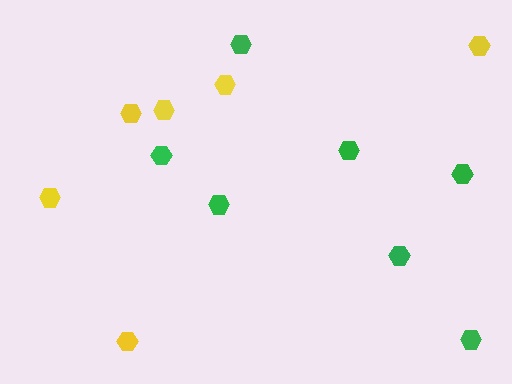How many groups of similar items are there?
There are 2 groups: one group of yellow hexagons (6) and one group of green hexagons (7).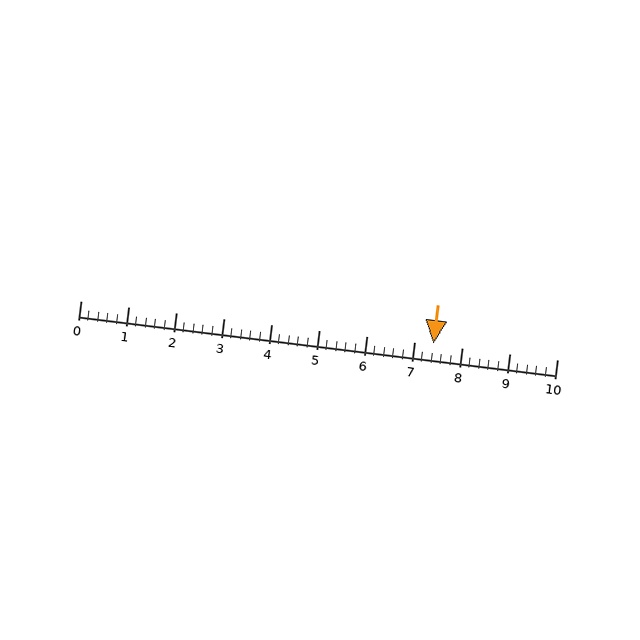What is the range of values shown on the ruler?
The ruler shows values from 0 to 10.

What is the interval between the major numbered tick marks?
The major tick marks are spaced 1 units apart.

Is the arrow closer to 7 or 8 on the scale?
The arrow is closer to 7.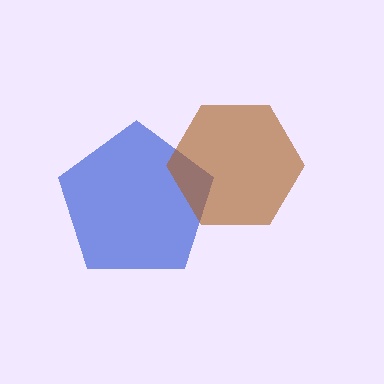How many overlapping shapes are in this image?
There are 2 overlapping shapes in the image.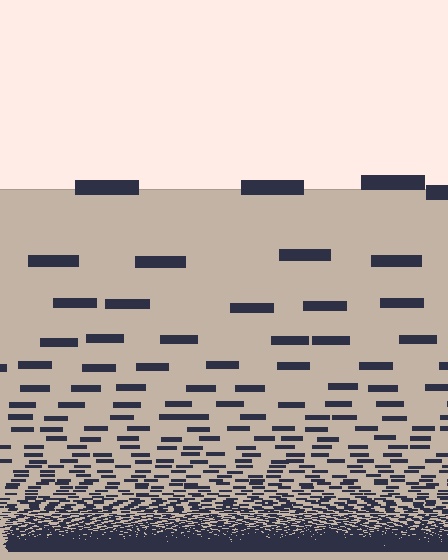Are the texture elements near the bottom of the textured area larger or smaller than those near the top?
Smaller. The gradient is inverted — elements near the bottom are smaller and denser.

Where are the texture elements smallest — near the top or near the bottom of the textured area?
Near the bottom.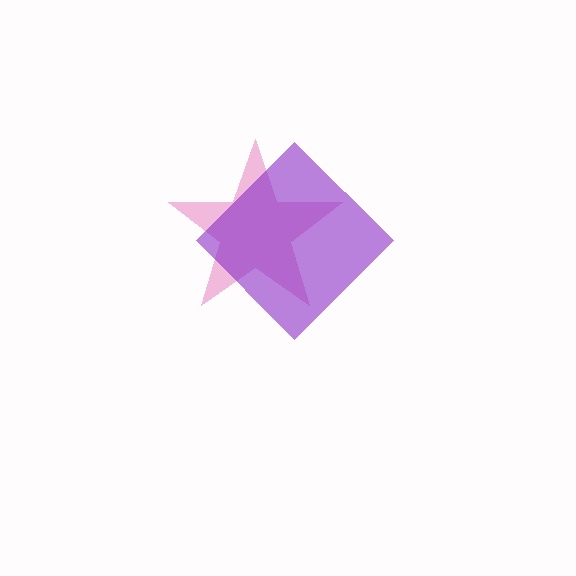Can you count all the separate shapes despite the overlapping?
Yes, there are 2 separate shapes.